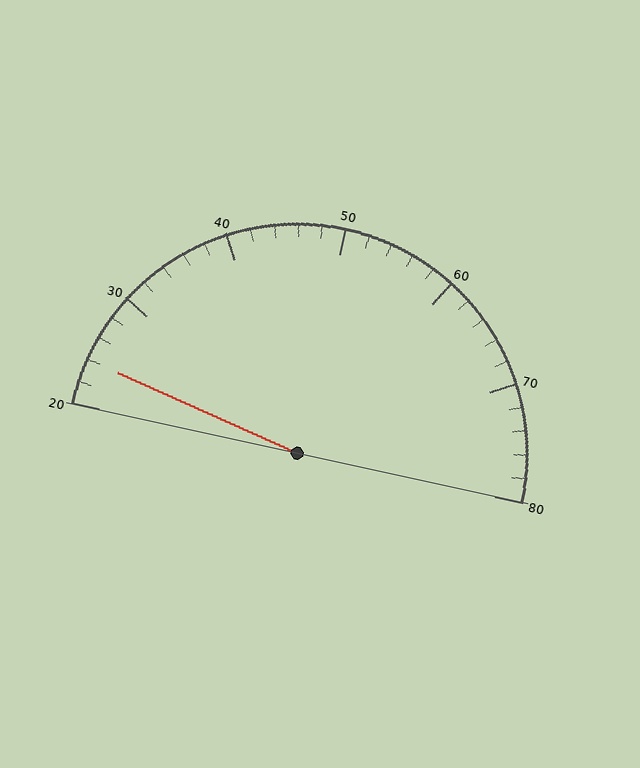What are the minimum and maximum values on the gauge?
The gauge ranges from 20 to 80.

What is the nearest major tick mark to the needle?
The nearest major tick mark is 20.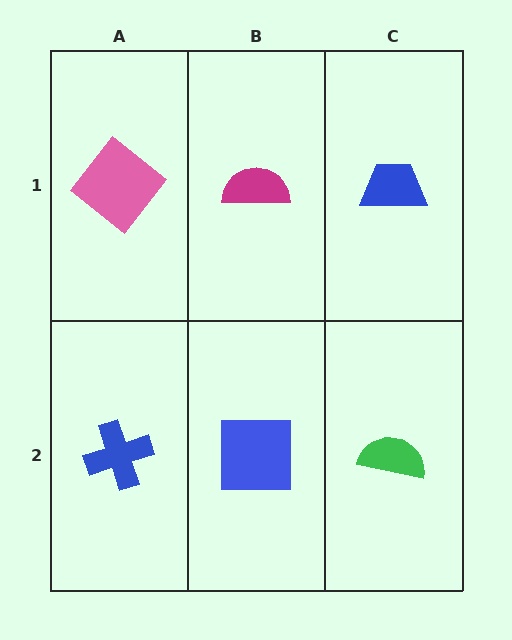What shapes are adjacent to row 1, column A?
A blue cross (row 2, column A), a magenta semicircle (row 1, column B).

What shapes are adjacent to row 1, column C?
A green semicircle (row 2, column C), a magenta semicircle (row 1, column B).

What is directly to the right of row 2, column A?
A blue square.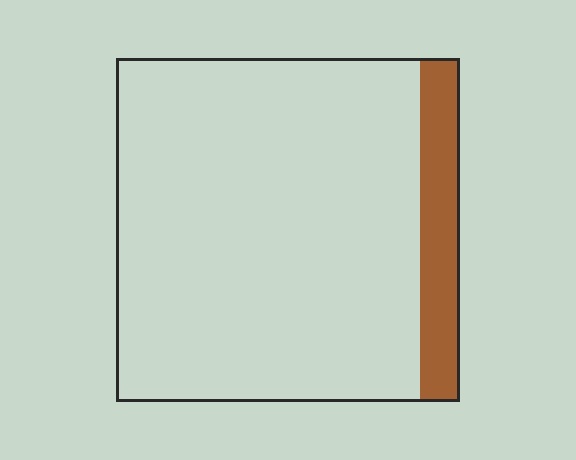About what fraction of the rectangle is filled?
About one eighth (1/8).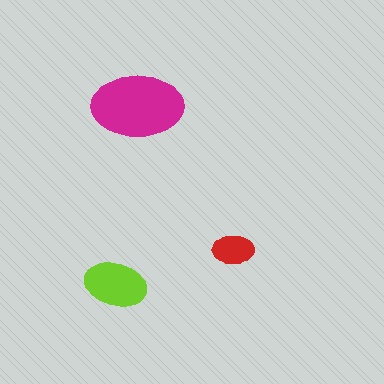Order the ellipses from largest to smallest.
the magenta one, the lime one, the red one.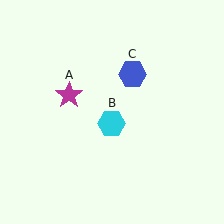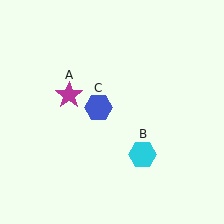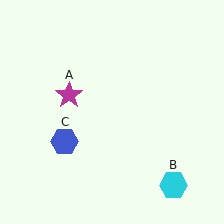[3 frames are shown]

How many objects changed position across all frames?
2 objects changed position: cyan hexagon (object B), blue hexagon (object C).